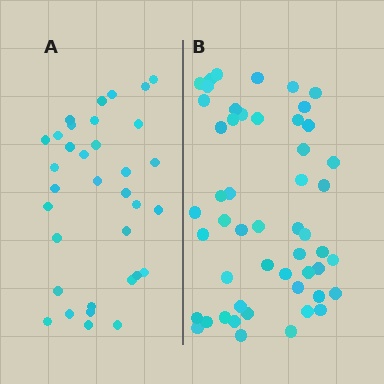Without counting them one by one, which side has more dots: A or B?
Region B (the right region) has more dots.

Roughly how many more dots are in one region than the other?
Region B has approximately 15 more dots than region A.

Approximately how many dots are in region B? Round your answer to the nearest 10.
About 50 dots. (The exact count is 51, which rounds to 50.)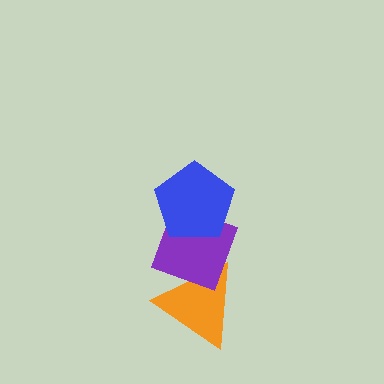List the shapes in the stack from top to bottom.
From top to bottom: the blue pentagon, the purple diamond, the orange triangle.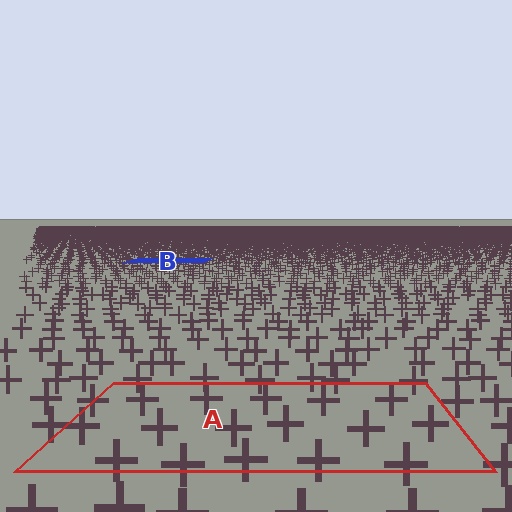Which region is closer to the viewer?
Region A is closer. The texture elements there are larger and more spread out.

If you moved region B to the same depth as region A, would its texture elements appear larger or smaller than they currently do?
They would appear larger. At a closer depth, the same texture elements are projected at a bigger on-screen size.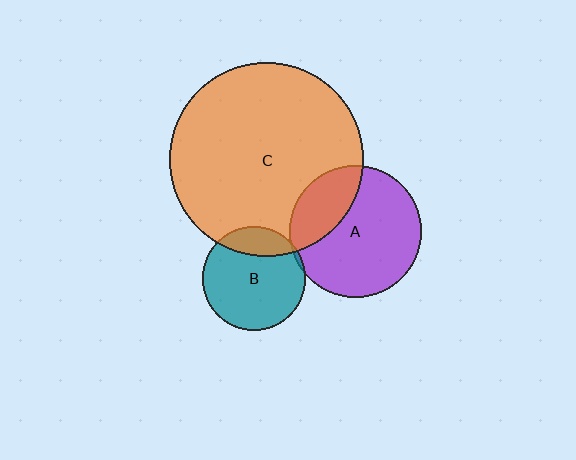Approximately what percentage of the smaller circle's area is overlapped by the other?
Approximately 20%.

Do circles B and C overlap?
Yes.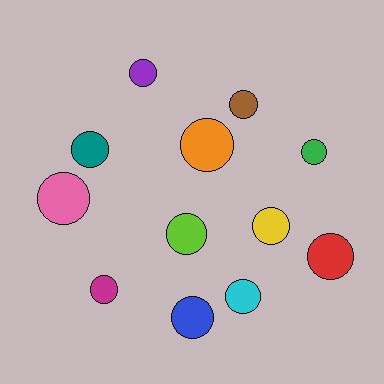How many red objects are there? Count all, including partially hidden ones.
There is 1 red object.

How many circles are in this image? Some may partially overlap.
There are 12 circles.